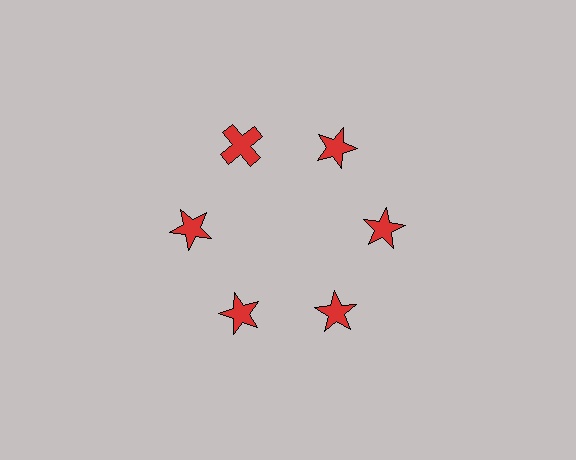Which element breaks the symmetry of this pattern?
The red cross at roughly the 11 o'clock position breaks the symmetry. All other shapes are red stars.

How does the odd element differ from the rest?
It has a different shape: cross instead of star.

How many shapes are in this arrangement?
There are 6 shapes arranged in a ring pattern.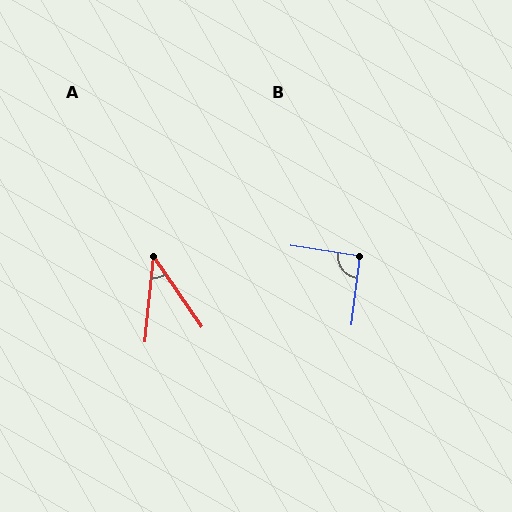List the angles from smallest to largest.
A (41°), B (92°).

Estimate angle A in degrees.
Approximately 41 degrees.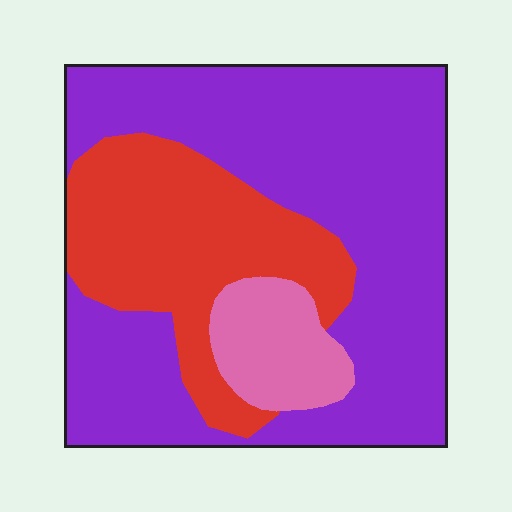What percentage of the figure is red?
Red takes up between a sixth and a third of the figure.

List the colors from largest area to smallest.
From largest to smallest: purple, red, pink.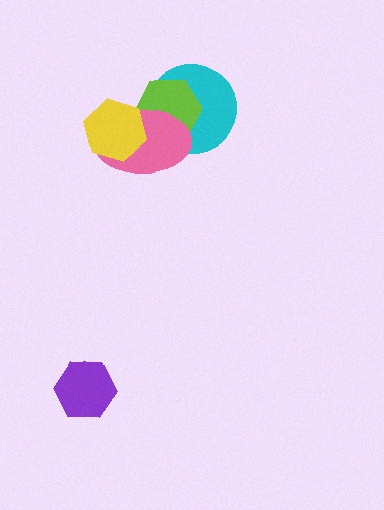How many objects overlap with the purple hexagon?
0 objects overlap with the purple hexagon.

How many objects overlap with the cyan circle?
2 objects overlap with the cyan circle.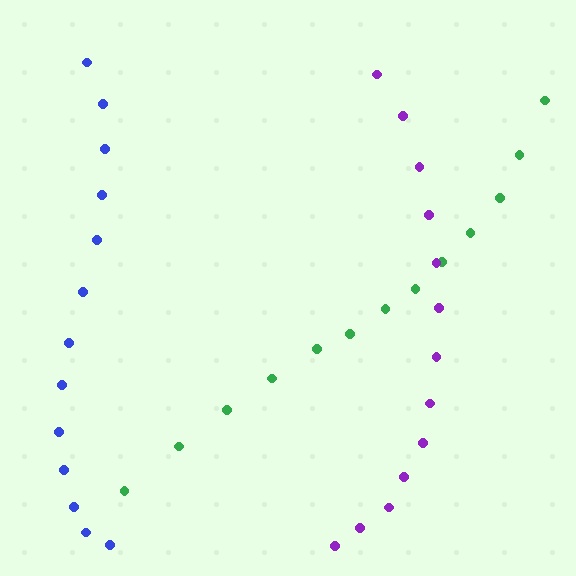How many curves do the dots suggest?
There are 3 distinct paths.